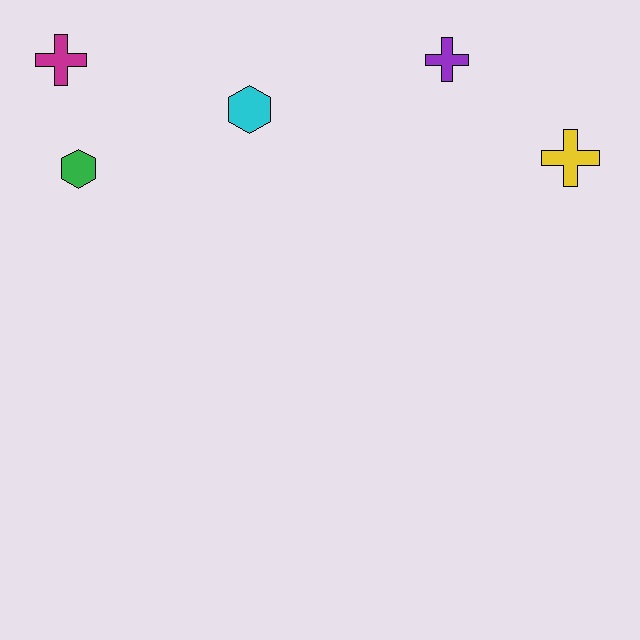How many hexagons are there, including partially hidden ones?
There are 2 hexagons.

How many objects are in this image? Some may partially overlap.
There are 5 objects.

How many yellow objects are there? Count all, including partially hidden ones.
There is 1 yellow object.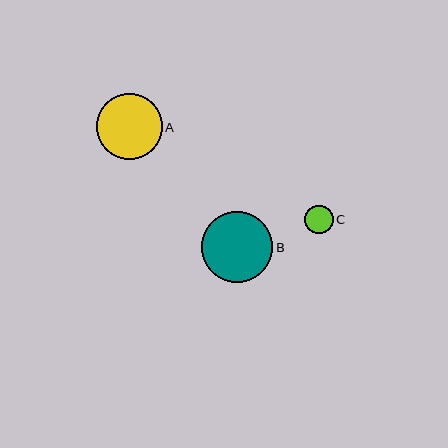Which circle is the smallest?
Circle C is the smallest with a size of approximately 29 pixels.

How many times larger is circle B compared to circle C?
Circle B is approximately 2.5 times the size of circle C.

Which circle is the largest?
Circle B is the largest with a size of approximately 71 pixels.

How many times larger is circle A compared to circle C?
Circle A is approximately 2.3 times the size of circle C.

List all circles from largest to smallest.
From largest to smallest: B, A, C.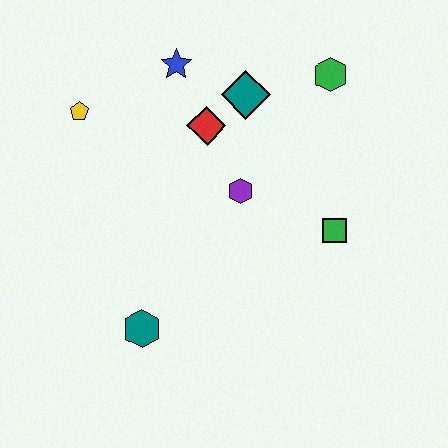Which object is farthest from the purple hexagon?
The yellow pentagon is farthest from the purple hexagon.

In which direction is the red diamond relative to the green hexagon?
The red diamond is to the left of the green hexagon.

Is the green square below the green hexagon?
Yes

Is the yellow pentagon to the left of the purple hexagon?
Yes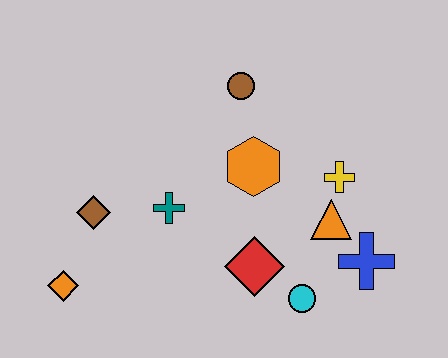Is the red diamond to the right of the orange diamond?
Yes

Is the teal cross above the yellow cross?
No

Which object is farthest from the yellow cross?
The orange diamond is farthest from the yellow cross.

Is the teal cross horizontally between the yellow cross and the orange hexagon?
No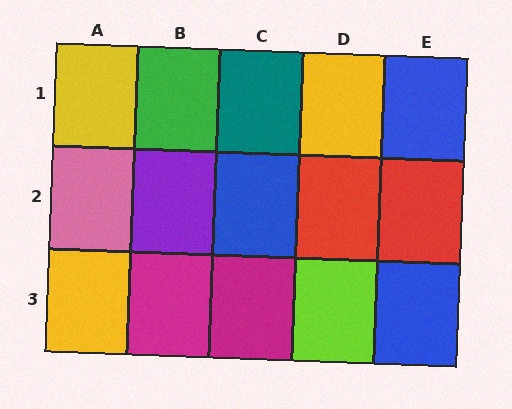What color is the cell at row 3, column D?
Lime.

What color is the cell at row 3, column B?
Magenta.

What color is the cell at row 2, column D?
Red.